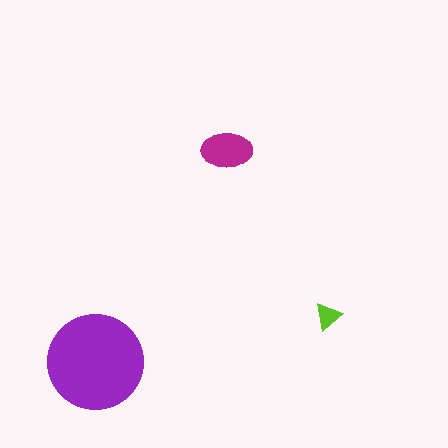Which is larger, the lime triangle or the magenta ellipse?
The magenta ellipse.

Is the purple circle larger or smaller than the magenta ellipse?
Larger.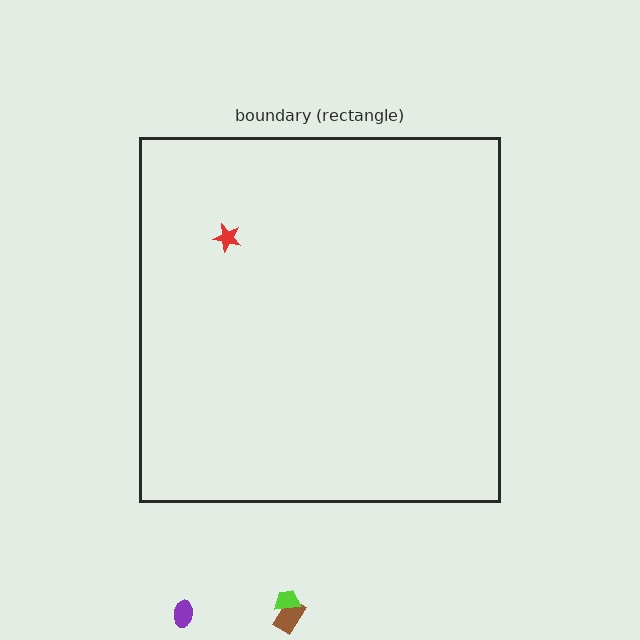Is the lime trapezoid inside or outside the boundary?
Outside.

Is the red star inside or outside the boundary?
Inside.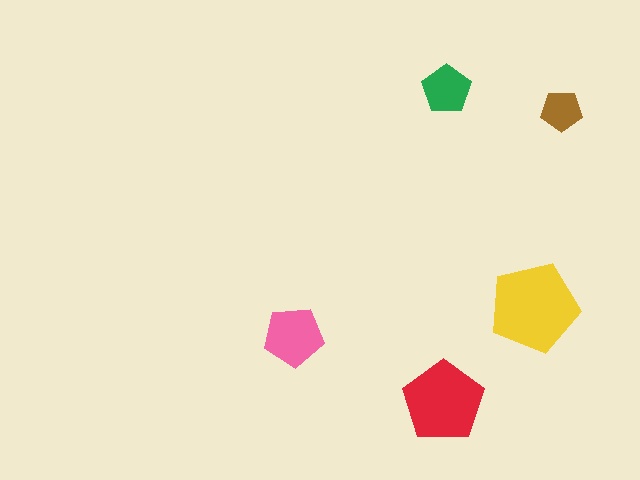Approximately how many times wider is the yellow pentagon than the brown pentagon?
About 2 times wider.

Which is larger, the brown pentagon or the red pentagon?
The red one.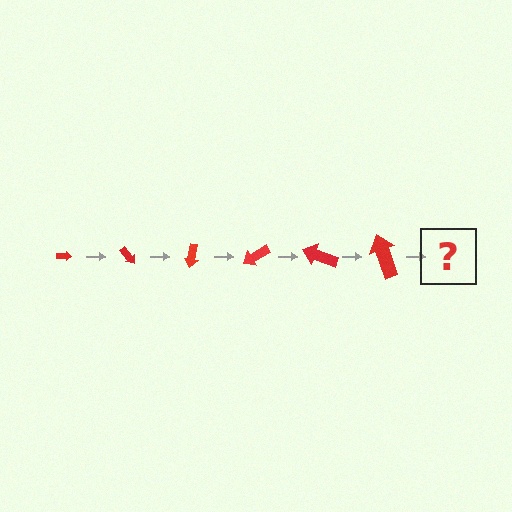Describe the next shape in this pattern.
It should be an arrow, larger than the previous one and rotated 300 degrees from the start.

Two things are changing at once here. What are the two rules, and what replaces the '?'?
The two rules are that the arrow grows larger each step and it rotates 50 degrees each step. The '?' should be an arrow, larger than the previous one and rotated 300 degrees from the start.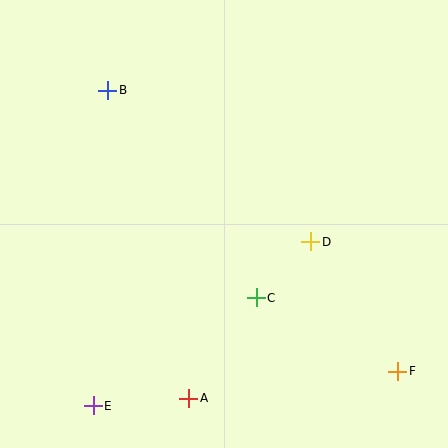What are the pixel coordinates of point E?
Point E is at (93, 406).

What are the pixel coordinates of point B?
Point B is at (108, 90).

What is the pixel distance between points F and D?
The distance between F and D is 156 pixels.